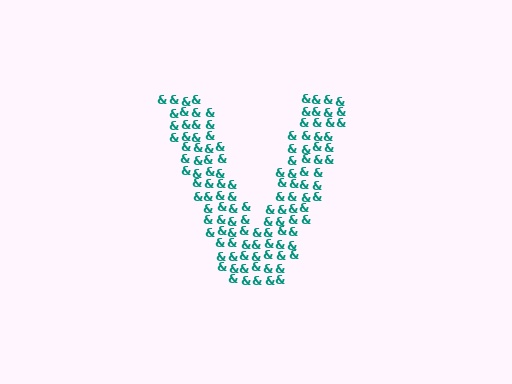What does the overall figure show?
The overall figure shows the letter V.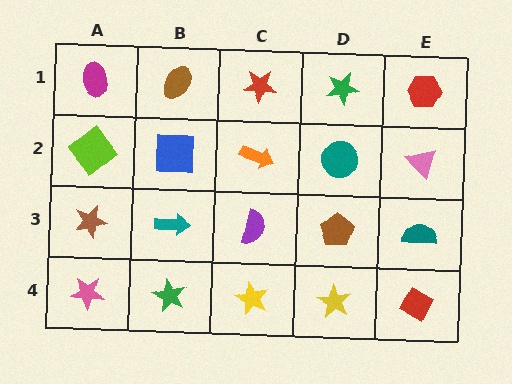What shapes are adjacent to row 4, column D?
A brown pentagon (row 3, column D), a yellow star (row 4, column C), a red diamond (row 4, column E).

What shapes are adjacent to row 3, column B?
A blue square (row 2, column B), a green star (row 4, column B), a brown star (row 3, column A), a purple semicircle (row 3, column C).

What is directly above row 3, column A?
A lime diamond.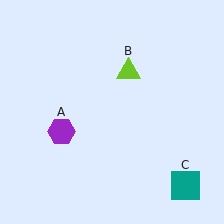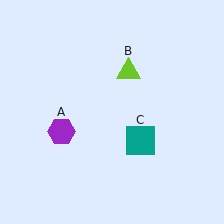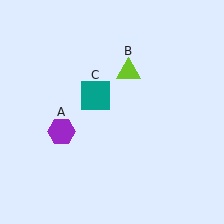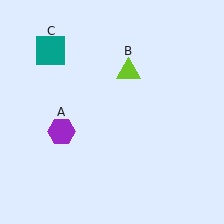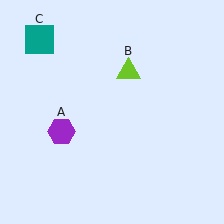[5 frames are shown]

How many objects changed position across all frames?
1 object changed position: teal square (object C).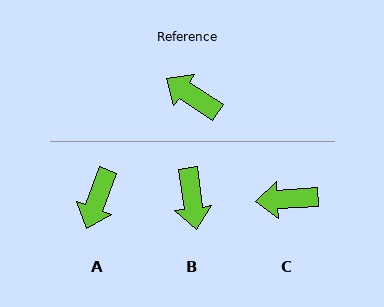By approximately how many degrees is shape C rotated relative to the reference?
Approximately 37 degrees counter-clockwise.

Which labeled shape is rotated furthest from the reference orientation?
B, about 131 degrees away.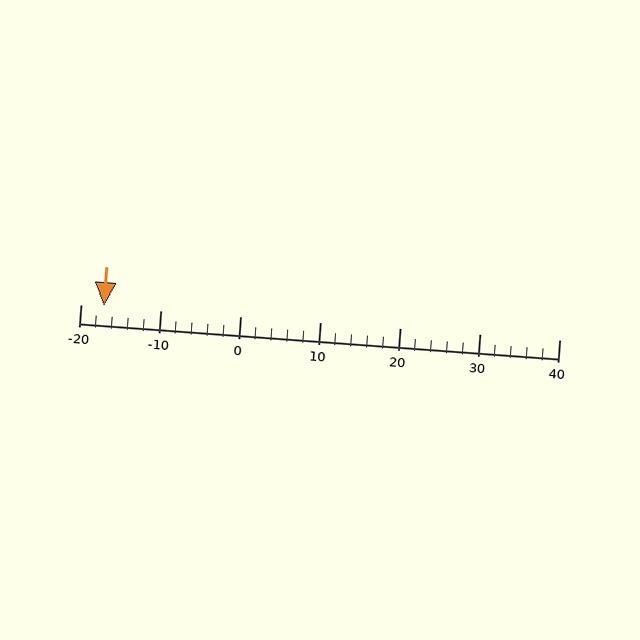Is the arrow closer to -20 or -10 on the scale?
The arrow is closer to -20.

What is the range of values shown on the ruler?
The ruler shows values from -20 to 40.